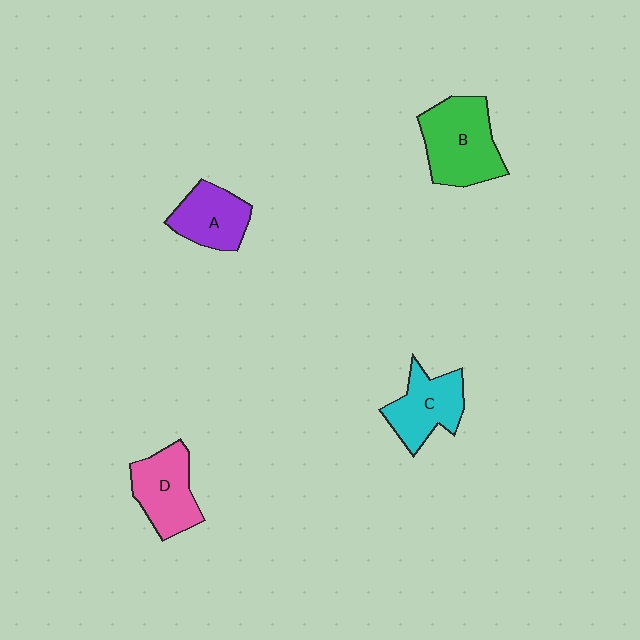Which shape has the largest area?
Shape B (green).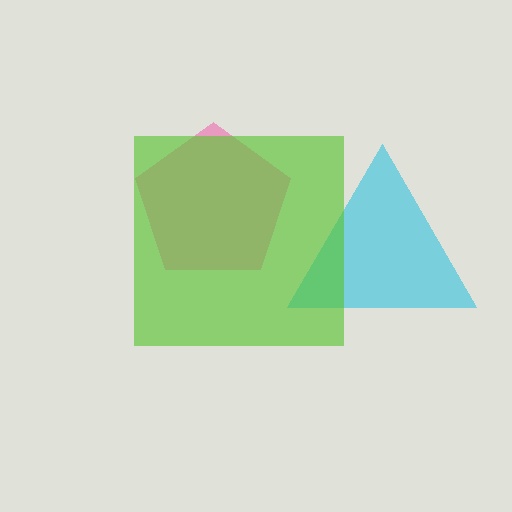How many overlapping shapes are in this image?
There are 3 overlapping shapes in the image.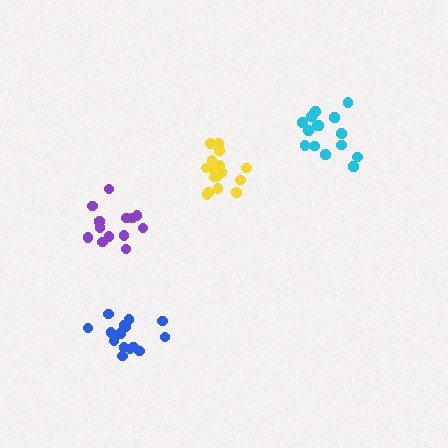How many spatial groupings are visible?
There are 4 spatial groupings.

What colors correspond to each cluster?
The clusters are colored: cyan, yellow, blue, purple.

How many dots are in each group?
Group 1: 15 dots, Group 2: 17 dots, Group 3: 15 dots, Group 4: 13 dots (60 total).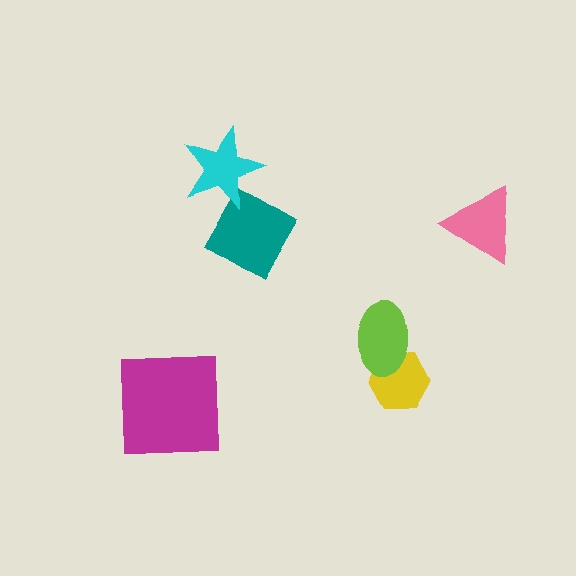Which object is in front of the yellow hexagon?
The lime ellipse is in front of the yellow hexagon.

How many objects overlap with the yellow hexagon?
1 object overlaps with the yellow hexagon.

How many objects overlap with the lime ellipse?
1 object overlaps with the lime ellipse.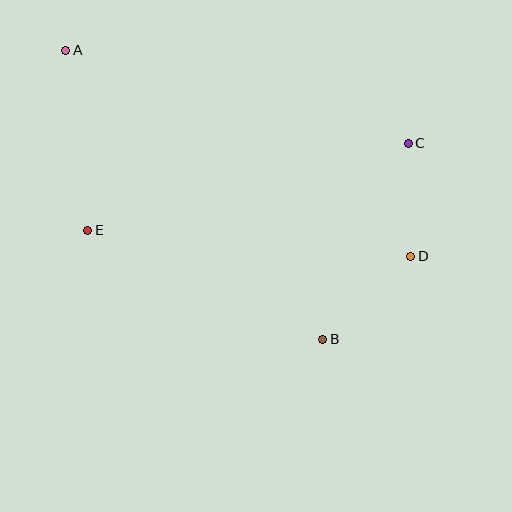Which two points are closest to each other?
Points C and D are closest to each other.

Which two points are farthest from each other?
Points A and D are farthest from each other.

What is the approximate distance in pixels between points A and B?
The distance between A and B is approximately 386 pixels.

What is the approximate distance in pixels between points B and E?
The distance between B and E is approximately 259 pixels.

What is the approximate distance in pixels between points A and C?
The distance between A and C is approximately 355 pixels.